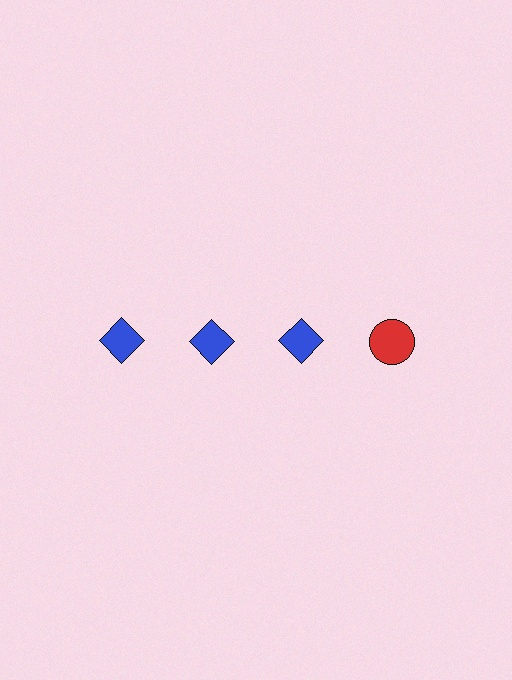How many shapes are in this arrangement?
There are 4 shapes arranged in a grid pattern.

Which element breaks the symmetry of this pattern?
The red circle in the top row, second from right column breaks the symmetry. All other shapes are blue diamonds.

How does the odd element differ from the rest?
It differs in both color (red instead of blue) and shape (circle instead of diamond).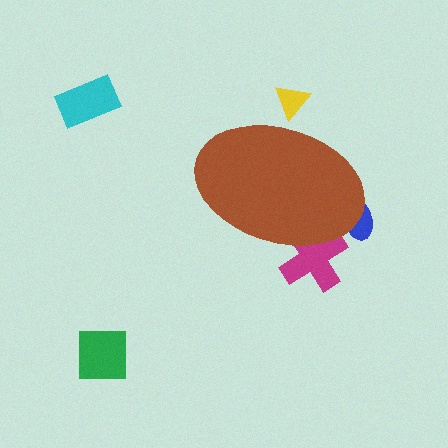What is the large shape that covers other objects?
A brown ellipse.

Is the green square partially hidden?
No, the green square is fully visible.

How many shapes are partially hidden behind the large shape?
3 shapes are partially hidden.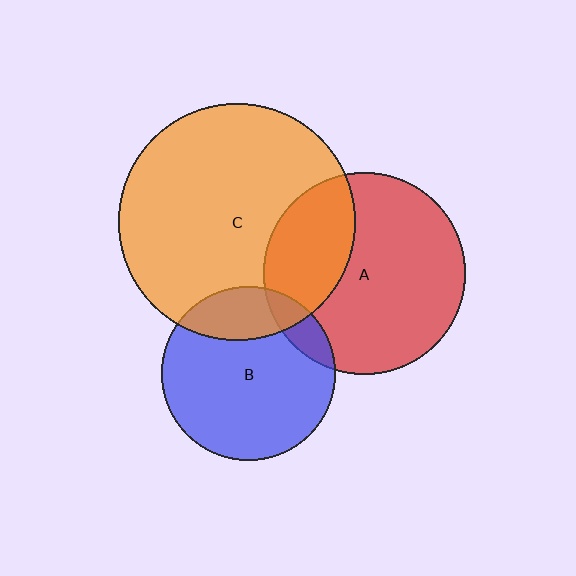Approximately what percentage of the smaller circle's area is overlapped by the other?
Approximately 30%.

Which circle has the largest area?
Circle C (orange).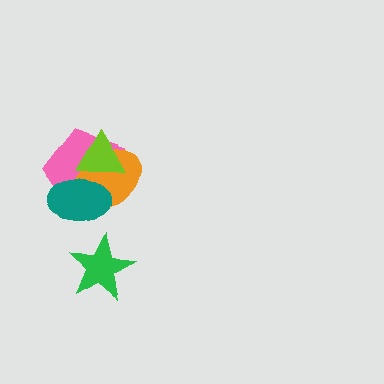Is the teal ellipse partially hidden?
Yes, it is partially covered by another shape.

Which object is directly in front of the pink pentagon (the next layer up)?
The orange ellipse is directly in front of the pink pentagon.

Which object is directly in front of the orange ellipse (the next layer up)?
The teal ellipse is directly in front of the orange ellipse.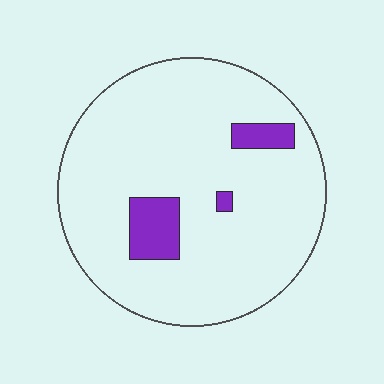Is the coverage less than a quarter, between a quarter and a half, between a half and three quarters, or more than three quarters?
Less than a quarter.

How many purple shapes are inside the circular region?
3.